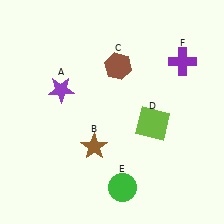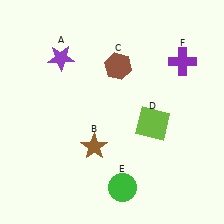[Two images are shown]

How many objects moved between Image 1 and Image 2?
1 object moved between the two images.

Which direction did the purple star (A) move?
The purple star (A) moved up.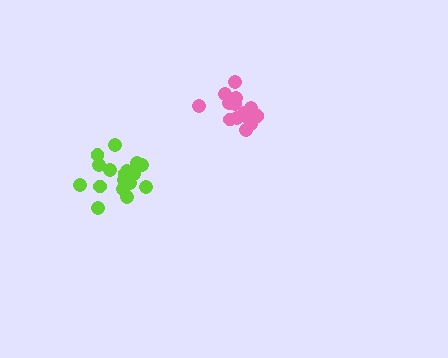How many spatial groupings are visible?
There are 2 spatial groupings.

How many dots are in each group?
Group 1: 14 dots, Group 2: 17 dots (31 total).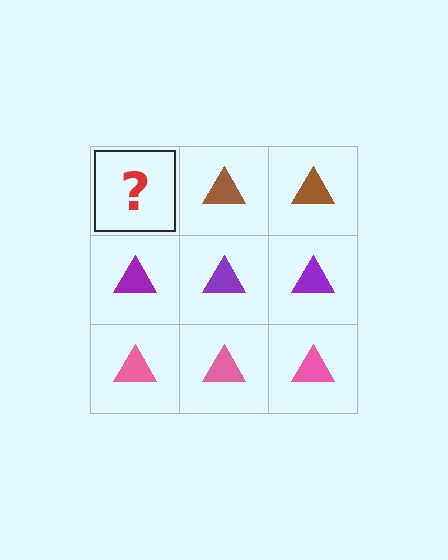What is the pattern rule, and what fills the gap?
The rule is that each row has a consistent color. The gap should be filled with a brown triangle.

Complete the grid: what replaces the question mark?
The question mark should be replaced with a brown triangle.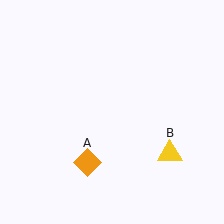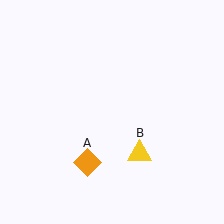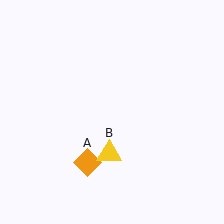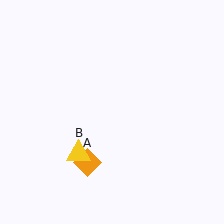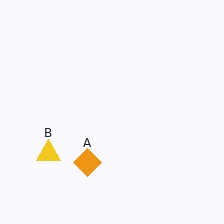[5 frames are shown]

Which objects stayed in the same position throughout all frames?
Orange diamond (object A) remained stationary.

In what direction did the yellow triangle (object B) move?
The yellow triangle (object B) moved left.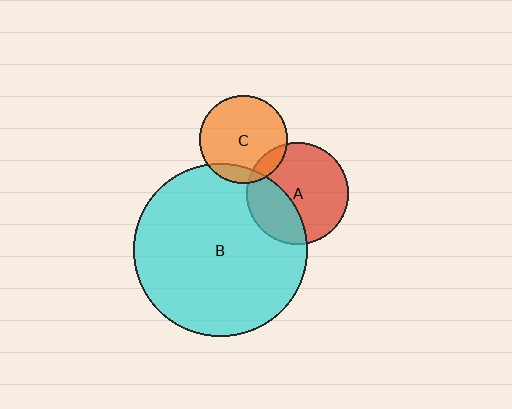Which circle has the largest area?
Circle B (cyan).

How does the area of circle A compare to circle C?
Approximately 1.3 times.